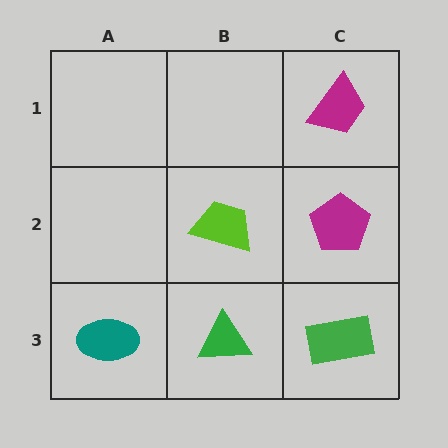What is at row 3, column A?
A teal ellipse.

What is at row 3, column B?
A green triangle.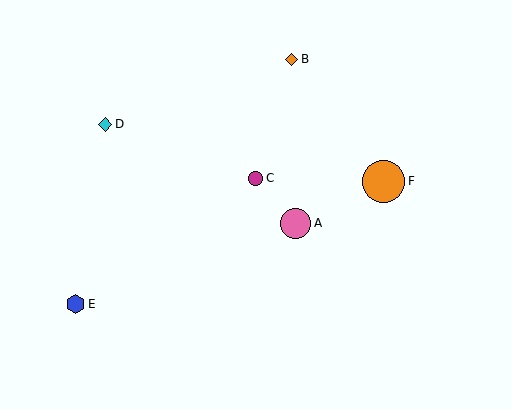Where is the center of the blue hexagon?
The center of the blue hexagon is at (76, 304).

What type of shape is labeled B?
Shape B is an orange diamond.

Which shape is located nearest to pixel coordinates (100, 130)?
The cyan diamond (labeled D) at (105, 124) is nearest to that location.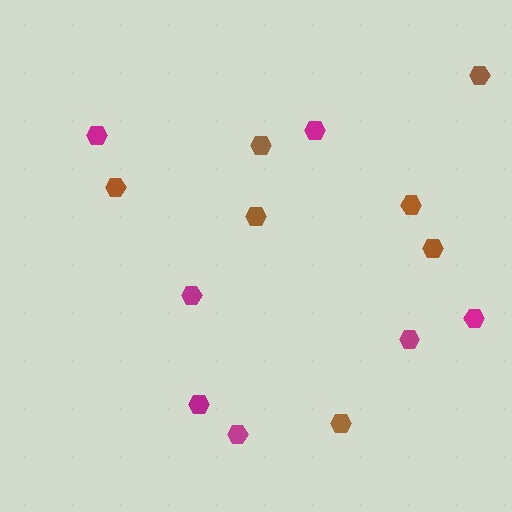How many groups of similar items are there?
There are 2 groups: one group of brown hexagons (7) and one group of magenta hexagons (7).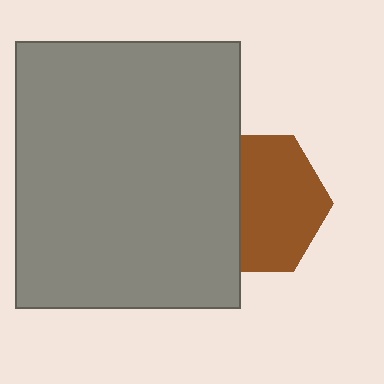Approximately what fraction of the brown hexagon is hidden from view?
Roughly 39% of the brown hexagon is hidden behind the gray rectangle.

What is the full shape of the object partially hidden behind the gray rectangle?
The partially hidden object is a brown hexagon.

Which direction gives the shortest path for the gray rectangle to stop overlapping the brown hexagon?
Moving left gives the shortest separation.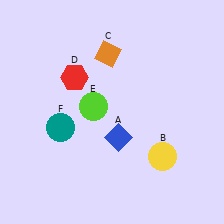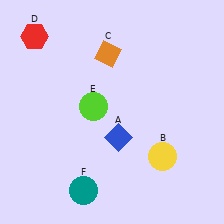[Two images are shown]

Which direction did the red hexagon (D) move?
The red hexagon (D) moved up.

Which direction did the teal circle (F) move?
The teal circle (F) moved down.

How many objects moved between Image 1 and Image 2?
2 objects moved between the two images.